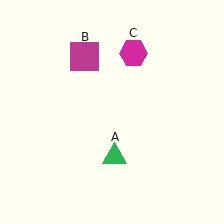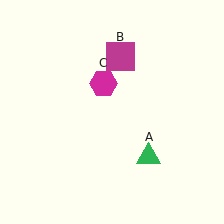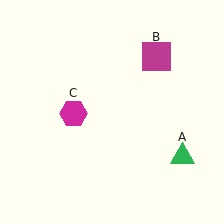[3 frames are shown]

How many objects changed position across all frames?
3 objects changed position: green triangle (object A), magenta square (object B), magenta hexagon (object C).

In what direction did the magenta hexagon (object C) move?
The magenta hexagon (object C) moved down and to the left.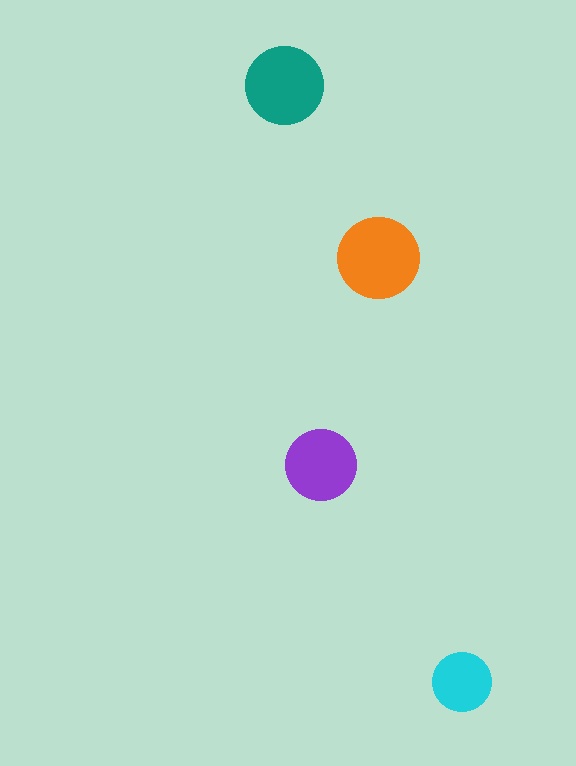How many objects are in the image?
There are 4 objects in the image.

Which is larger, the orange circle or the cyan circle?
The orange one.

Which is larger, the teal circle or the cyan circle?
The teal one.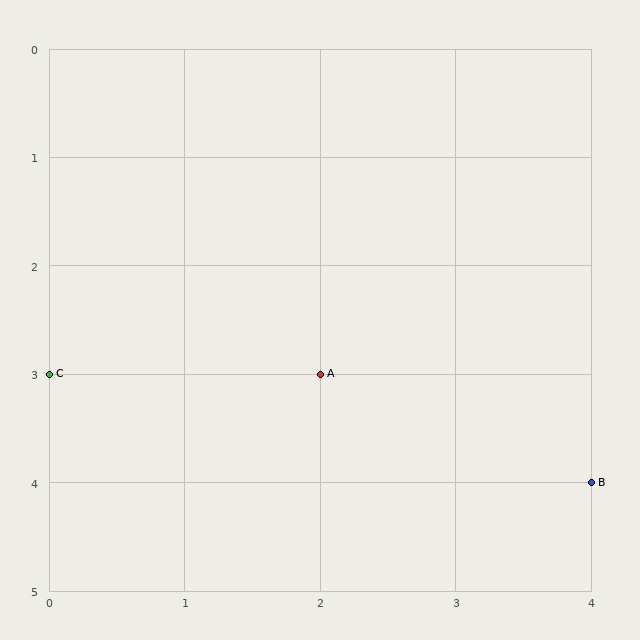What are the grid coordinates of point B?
Point B is at grid coordinates (4, 4).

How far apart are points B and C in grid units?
Points B and C are 4 columns and 1 row apart (about 4.1 grid units diagonally).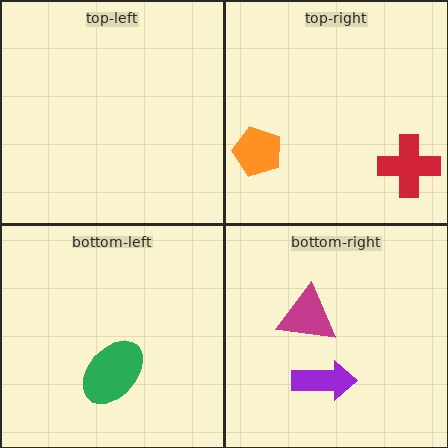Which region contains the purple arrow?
The bottom-right region.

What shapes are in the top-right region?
The red cross, the orange pentagon.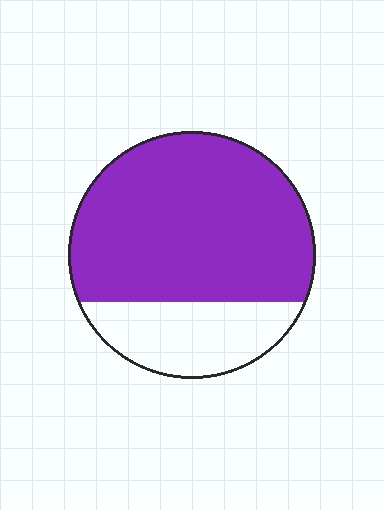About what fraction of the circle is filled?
About three quarters (3/4).